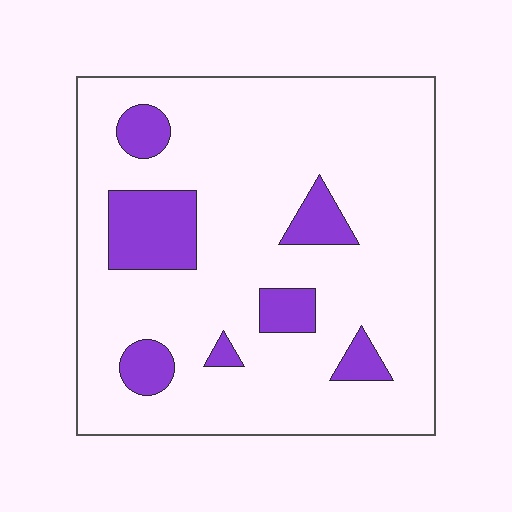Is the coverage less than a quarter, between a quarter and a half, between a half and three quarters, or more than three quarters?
Less than a quarter.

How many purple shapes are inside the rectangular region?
7.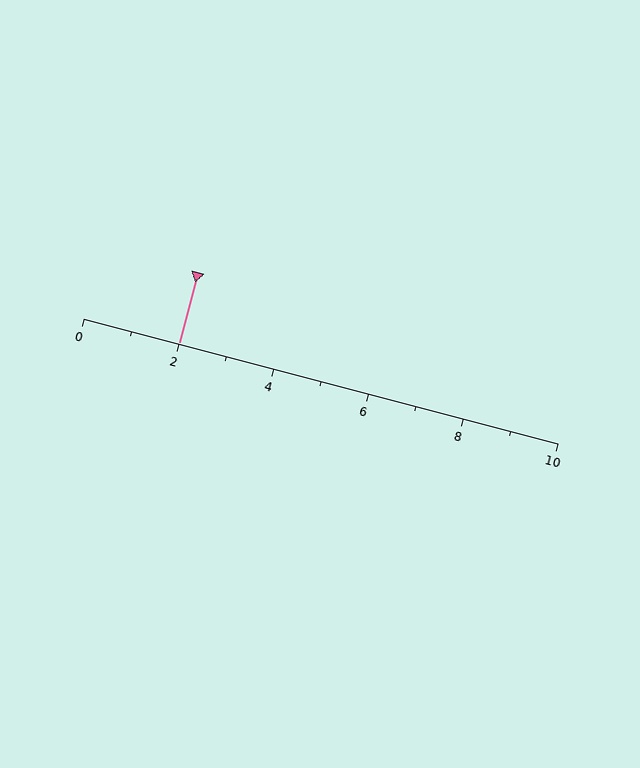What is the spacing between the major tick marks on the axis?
The major ticks are spaced 2 apart.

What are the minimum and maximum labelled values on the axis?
The axis runs from 0 to 10.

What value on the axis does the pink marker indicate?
The marker indicates approximately 2.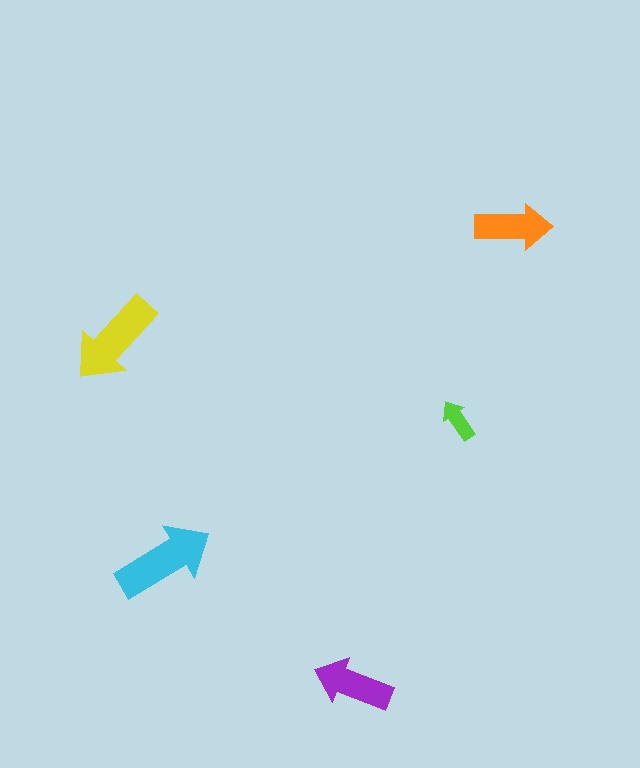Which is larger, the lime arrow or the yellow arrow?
The yellow one.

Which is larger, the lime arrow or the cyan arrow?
The cyan one.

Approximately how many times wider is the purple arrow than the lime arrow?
About 2 times wider.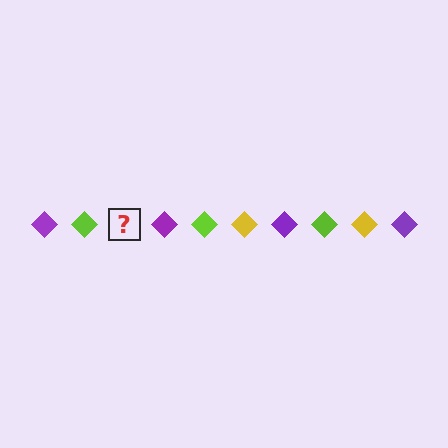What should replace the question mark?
The question mark should be replaced with a yellow diamond.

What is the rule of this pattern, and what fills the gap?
The rule is that the pattern cycles through purple, lime, yellow diamonds. The gap should be filled with a yellow diamond.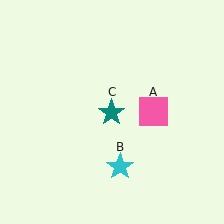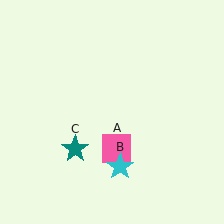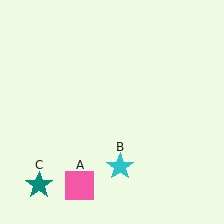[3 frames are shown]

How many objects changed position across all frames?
2 objects changed position: pink square (object A), teal star (object C).